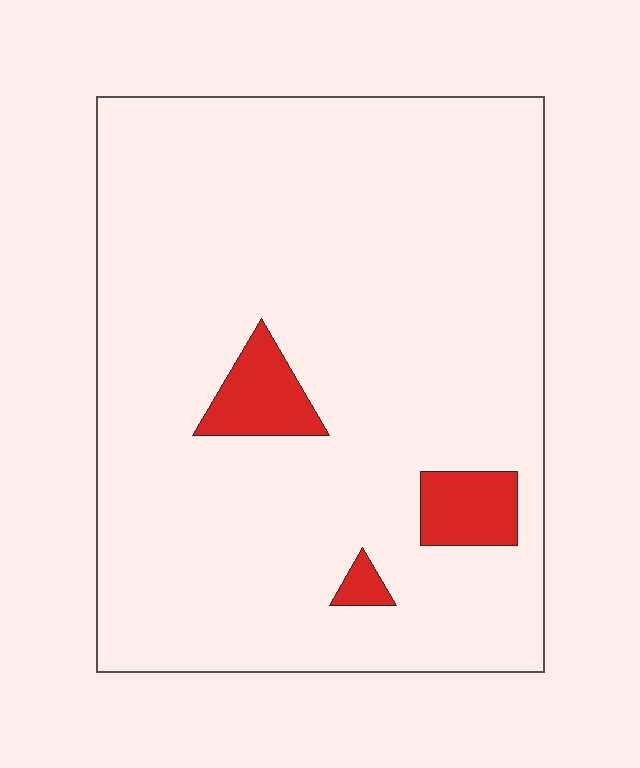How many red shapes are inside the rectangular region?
3.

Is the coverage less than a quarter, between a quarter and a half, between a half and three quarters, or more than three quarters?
Less than a quarter.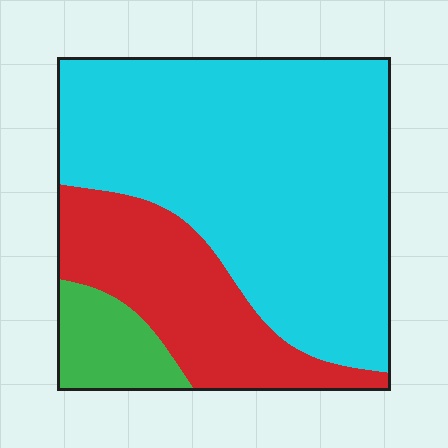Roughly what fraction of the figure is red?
Red covers 26% of the figure.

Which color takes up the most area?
Cyan, at roughly 65%.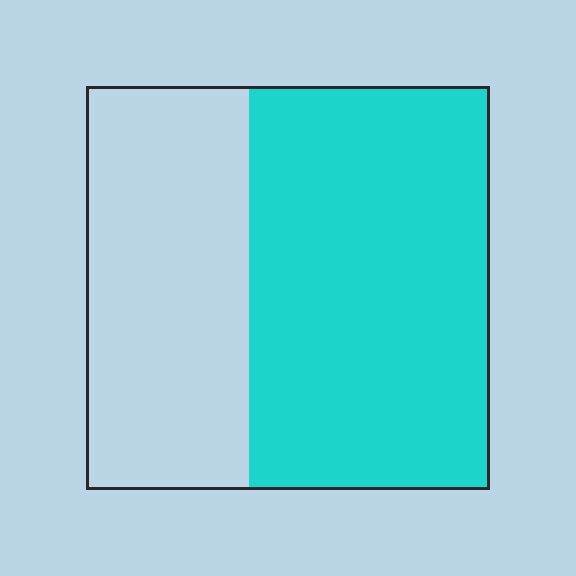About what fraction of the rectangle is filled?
About three fifths (3/5).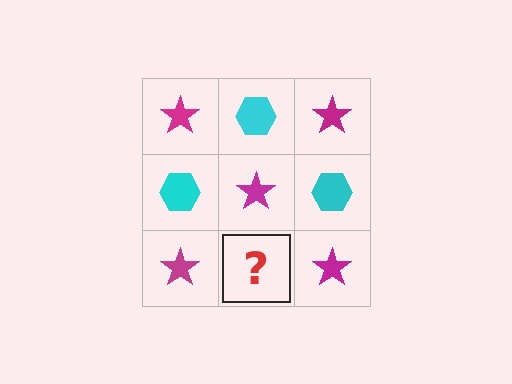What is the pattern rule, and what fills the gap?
The rule is that it alternates magenta star and cyan hexagon in a checkerboard pattern. The gap should be filled with a cyan hexagon.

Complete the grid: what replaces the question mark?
The question mark should be replaced with a cyan hexagon.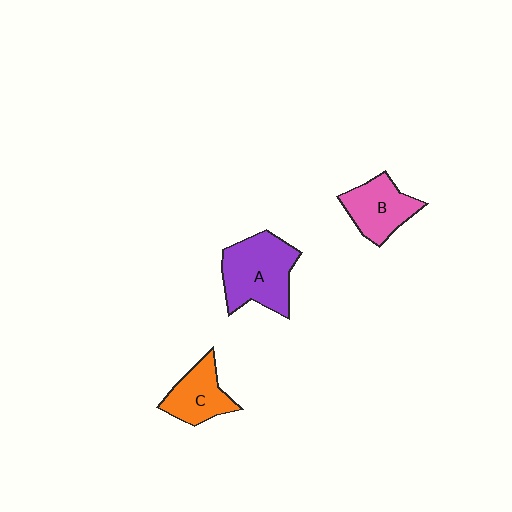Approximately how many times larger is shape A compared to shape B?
Approximately 1.4 times.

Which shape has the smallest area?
Shape C (orange).